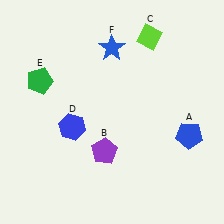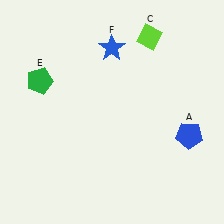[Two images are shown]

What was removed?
The blue hexagon (D), the purple pentagon (B) were removed in Image 2.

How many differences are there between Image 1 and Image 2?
There are 2 differences between the two images.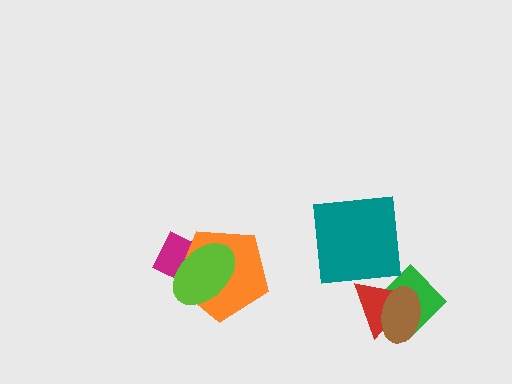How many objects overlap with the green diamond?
2 objects overlap with the green diamond.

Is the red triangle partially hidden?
Yes, it is partially covered by another shape.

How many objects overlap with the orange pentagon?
2 objects overlap with the orange pentagon.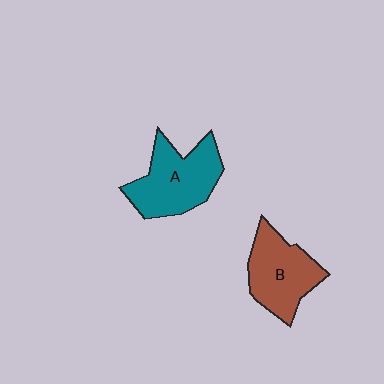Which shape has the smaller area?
Shape B (brown).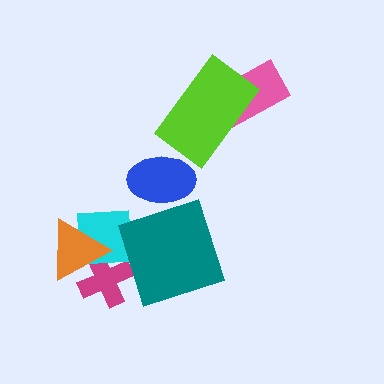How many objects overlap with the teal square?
1 object overlaps with the teal square.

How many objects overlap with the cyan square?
3 objects overlap with the cyan square.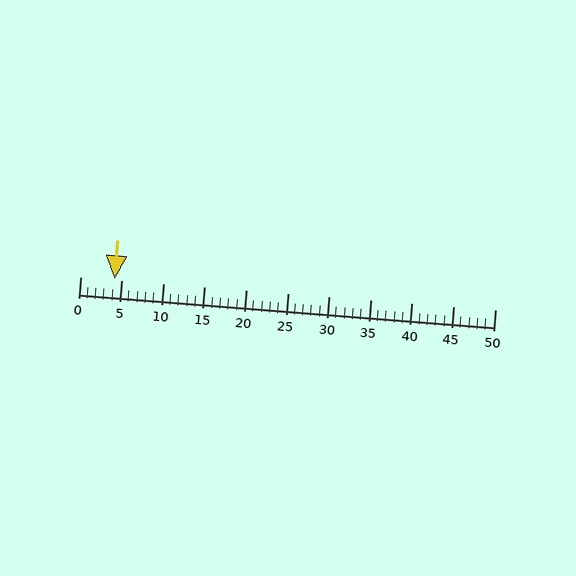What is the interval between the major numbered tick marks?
The major tick marks are spaced 5 units apart.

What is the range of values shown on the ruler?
The ruler shows values from 0 to 50.